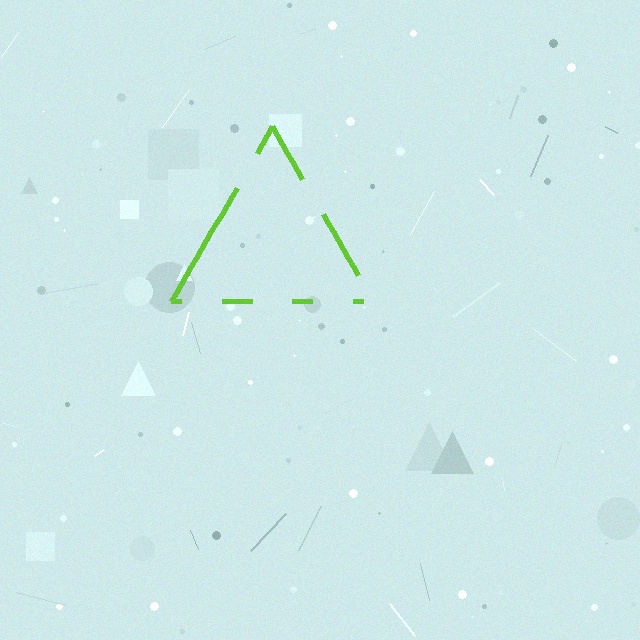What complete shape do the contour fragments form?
The contour fragments form a triangle.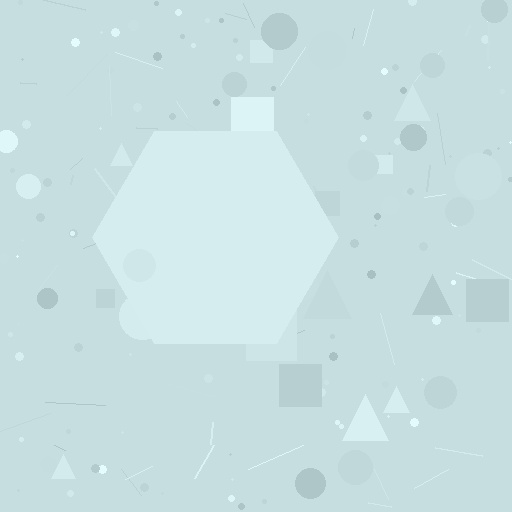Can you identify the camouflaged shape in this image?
The camouflaged shape is a hexagon.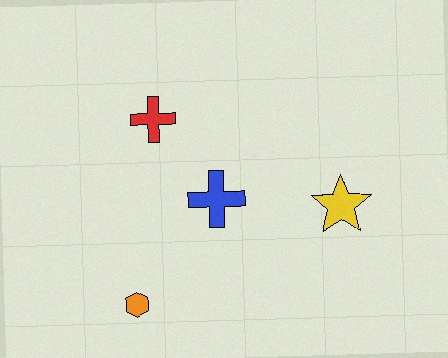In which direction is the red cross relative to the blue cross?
The red cross is above the blue cross.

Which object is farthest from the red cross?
The yellow star is farthest from the red cross.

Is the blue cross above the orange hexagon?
Yes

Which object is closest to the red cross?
The blue cross is closest to the red cross.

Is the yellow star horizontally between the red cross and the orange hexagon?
No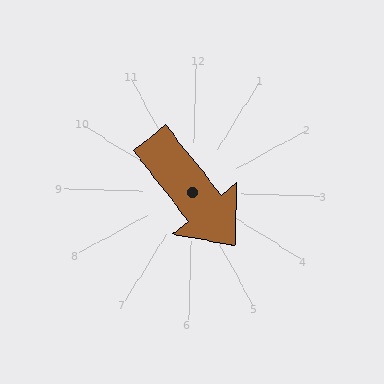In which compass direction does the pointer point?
Southeast.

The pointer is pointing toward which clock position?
Roughly 5 o'clock.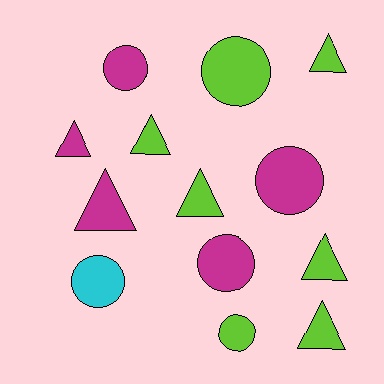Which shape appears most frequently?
Triangle, with 7 objects.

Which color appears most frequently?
Lime, with 7 objects.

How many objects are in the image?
There are 13 objects.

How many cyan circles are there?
There is 1 cyan circle.